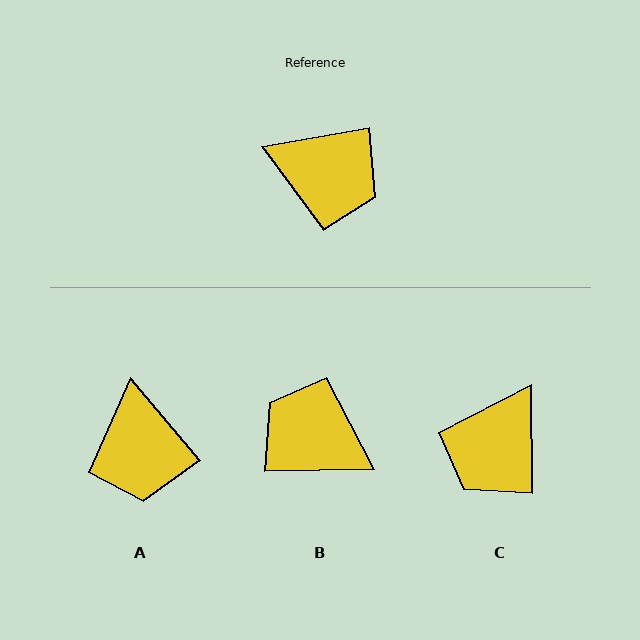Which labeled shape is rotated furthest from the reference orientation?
B, about 171 degrees away.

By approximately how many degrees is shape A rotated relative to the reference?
Approximately 60 degrees clockwise.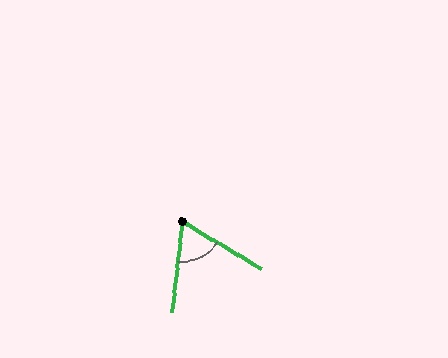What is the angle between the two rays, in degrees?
Approximately 66 degrees.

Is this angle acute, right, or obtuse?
It is acute.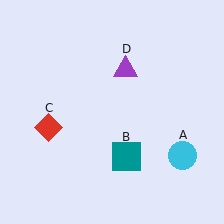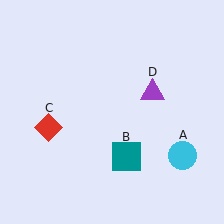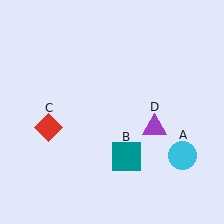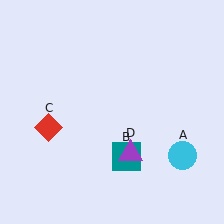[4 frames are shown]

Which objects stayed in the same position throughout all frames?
Cyan circle (object A) and teal square (object B) and red diamond (object C) remained stationary.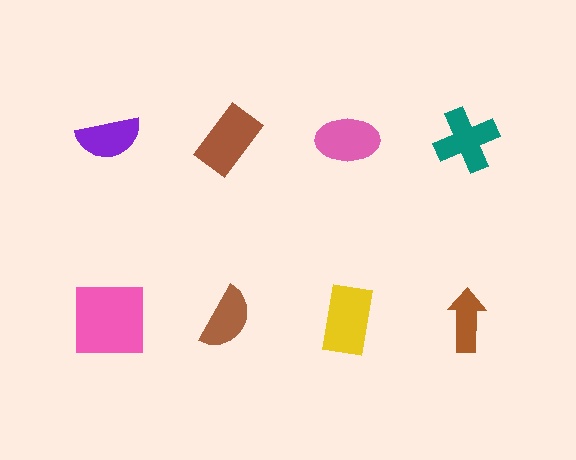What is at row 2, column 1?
A pink square.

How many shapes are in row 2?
4 shapes.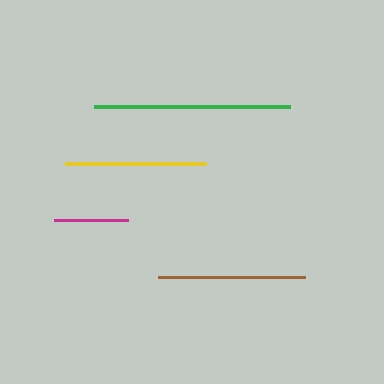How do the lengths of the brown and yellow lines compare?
The brown and yellow lines are approximately the same length.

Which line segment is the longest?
The green line is the longest at approximately 196 pixels.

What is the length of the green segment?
The green segment is approximately 196 pixels long.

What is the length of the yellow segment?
The yellow segment is approximately 140 pixels long.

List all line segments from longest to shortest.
From longest to shortest: green, brown, yellow, magenta.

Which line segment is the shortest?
The magenta line is the shortest at approximately 74 pixels.